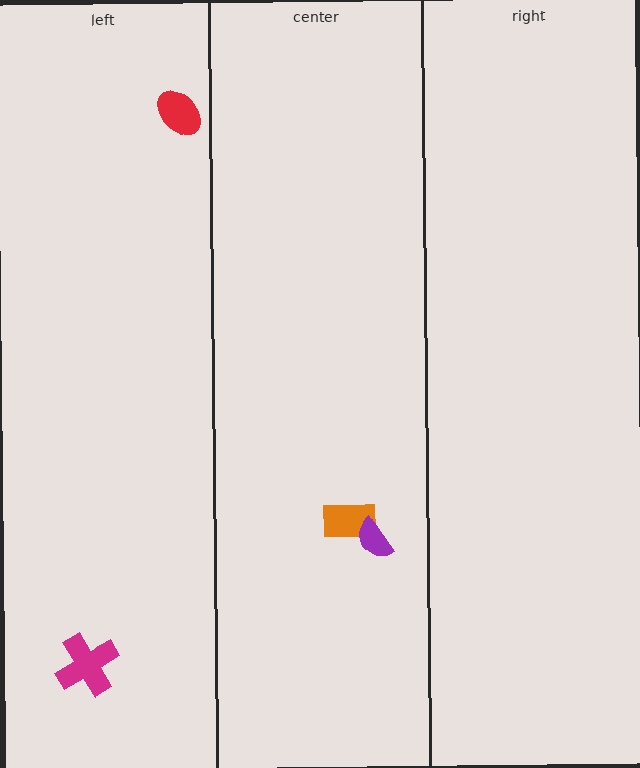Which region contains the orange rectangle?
The center region.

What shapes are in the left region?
The magenta cross, the red ellipse.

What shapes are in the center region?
The orange rectangle, the purple semicircle.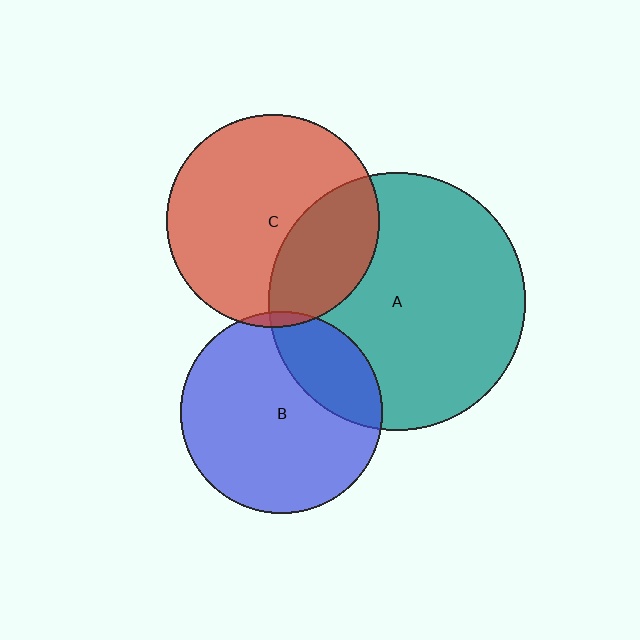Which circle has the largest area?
Circle A (teal).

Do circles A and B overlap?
Yes.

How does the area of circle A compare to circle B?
Approximately 1.6 times.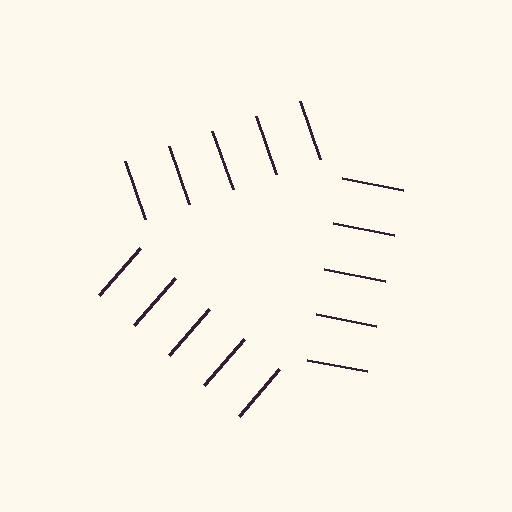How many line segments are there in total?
15 — 5 along each of the 3 edges.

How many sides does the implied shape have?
3 sides — the line-ends trace a triangle.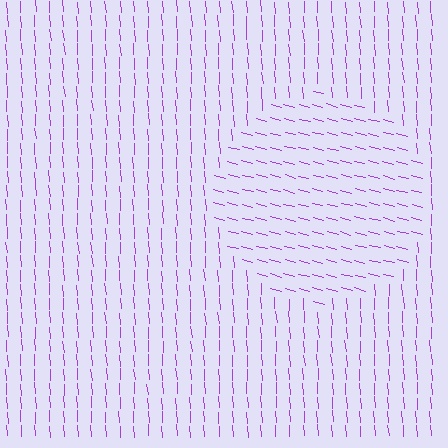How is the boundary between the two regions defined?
The boundary is defined purely by a change in line orientation (approximately 71 degrees difference). All lines are the same color and thickness.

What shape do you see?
I see a circle.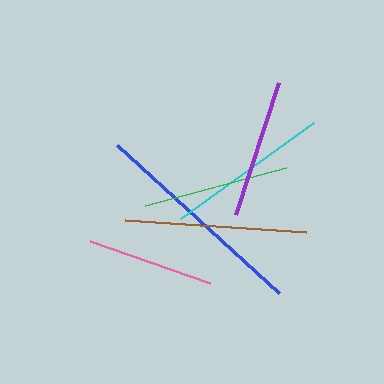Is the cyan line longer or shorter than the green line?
The cyan line is longer than the green line.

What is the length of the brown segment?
The brown segment is approximately 181 pixels long.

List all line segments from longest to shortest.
From longest to shortest: blue, brown, cyan, green, purple, pink.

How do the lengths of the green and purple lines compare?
The green and purple lines are approximately the same length.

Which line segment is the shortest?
The pink line is the shortest at approximately 127 pixels.